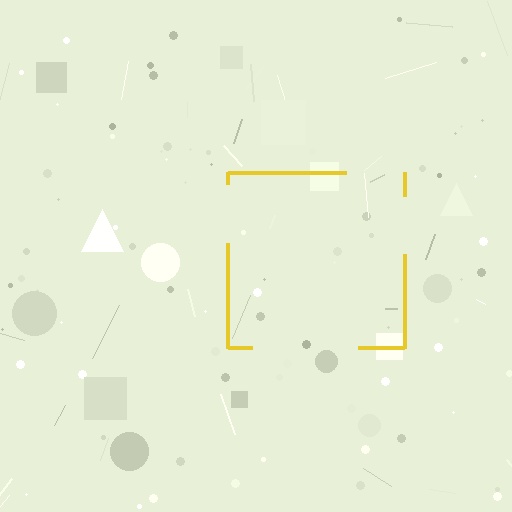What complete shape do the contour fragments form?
The contour fragments form a square.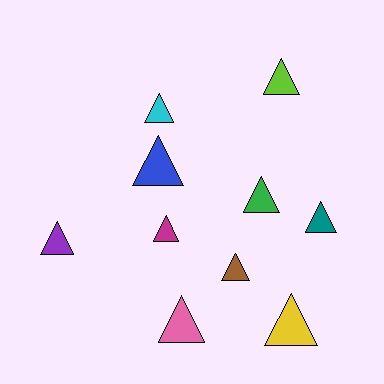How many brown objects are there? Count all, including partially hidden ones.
There is 1 brown object.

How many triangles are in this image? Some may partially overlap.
There are 10 triangles.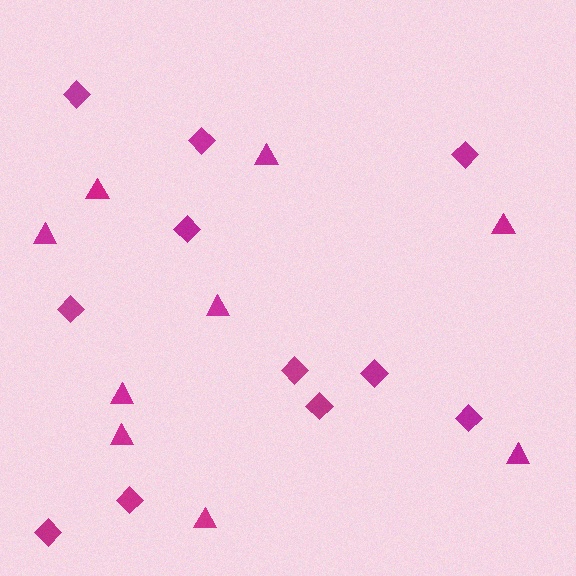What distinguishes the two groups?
There are 2 groups: one group of diamonds (11) and one group of triangles (9).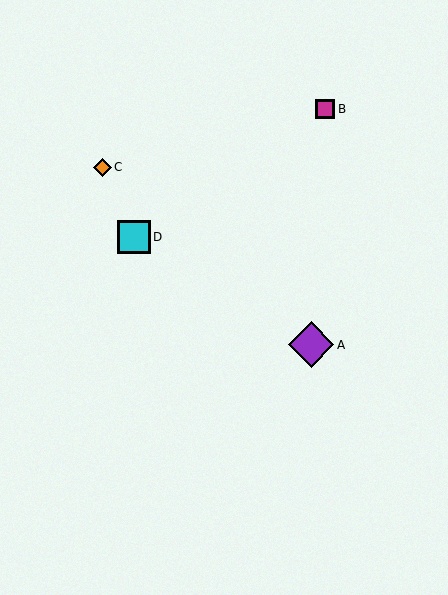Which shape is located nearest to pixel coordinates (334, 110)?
The magenta square (labeled B) at (325, 109) is nearest to that location.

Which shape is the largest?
The purple diamond (labeled A) is the largest.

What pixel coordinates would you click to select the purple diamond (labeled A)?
Click at (311, 345) to select the purple diamond A.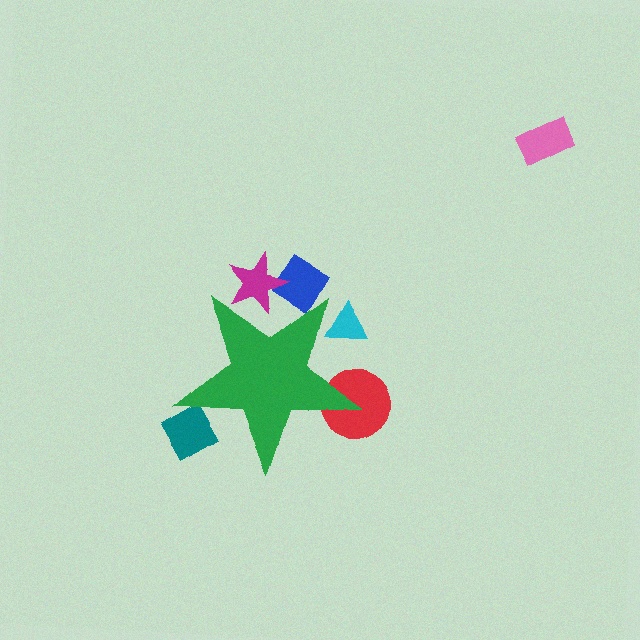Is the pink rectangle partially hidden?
No, the pink rectangle is fully visible.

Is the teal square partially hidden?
Yes, the teal square is partially hidden behind the green star.